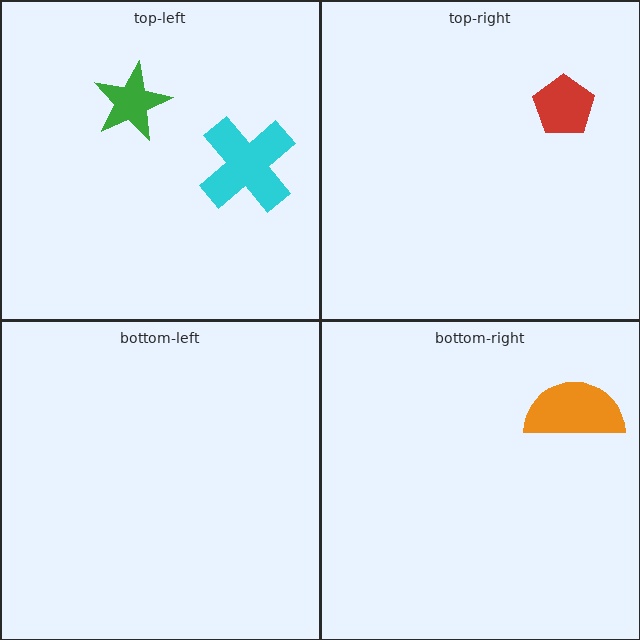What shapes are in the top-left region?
The green star, the cyan cross.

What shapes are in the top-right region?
The red pentagon.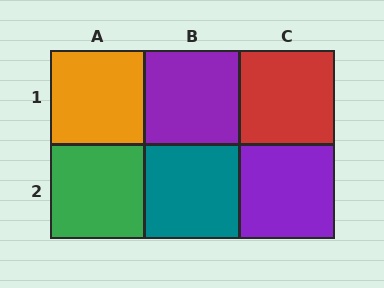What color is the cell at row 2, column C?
Purple.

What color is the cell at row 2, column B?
Teal.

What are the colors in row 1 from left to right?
Orange, purple, red.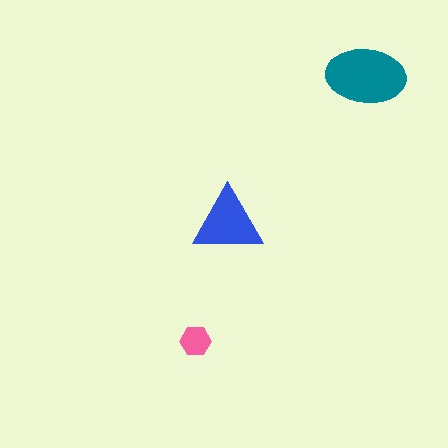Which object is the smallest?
The pink hexagon.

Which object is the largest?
The teal ellipse.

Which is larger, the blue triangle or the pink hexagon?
The blue triangle.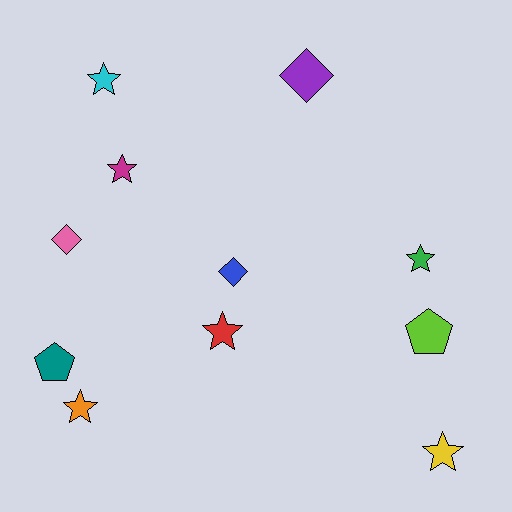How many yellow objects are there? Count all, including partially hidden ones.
There is 1 yellow object.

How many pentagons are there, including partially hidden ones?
There are 2 pentagons.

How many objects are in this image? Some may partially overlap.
There are 11 objects.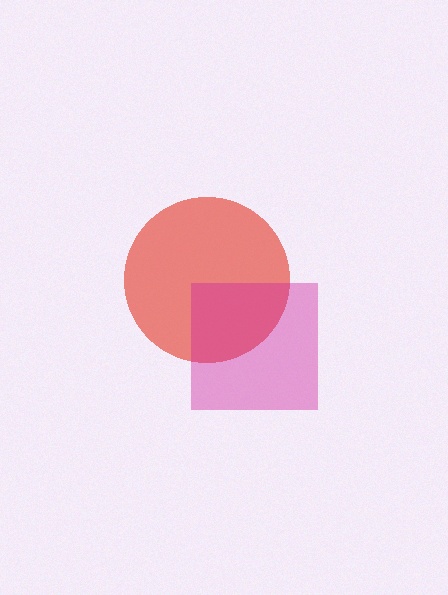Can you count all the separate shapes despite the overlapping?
Yes, there are 2 separate shapes.